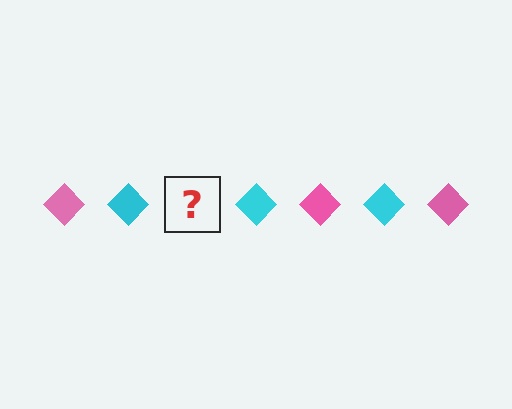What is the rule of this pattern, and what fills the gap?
The rule is that the pattern cycles through pink, cyan diamonds. The gap should be filled with a pink diamond.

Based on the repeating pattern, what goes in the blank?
The blank should be a pink diamond.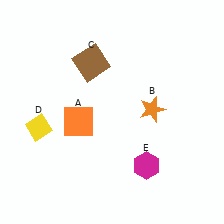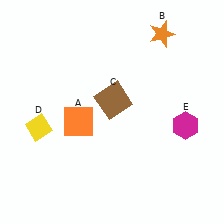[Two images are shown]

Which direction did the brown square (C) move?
The brown square (C) moved down.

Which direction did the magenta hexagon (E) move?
The magenta hexagon (E) moved up.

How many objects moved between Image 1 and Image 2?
3 objects moved between the two images.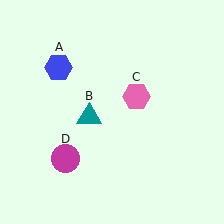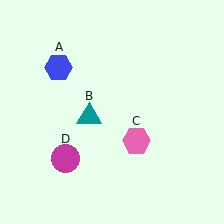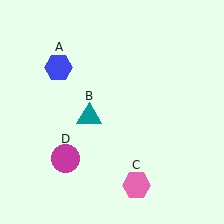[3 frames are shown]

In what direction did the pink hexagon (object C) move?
The pink hexagon (object C) moved down.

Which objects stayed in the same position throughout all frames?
Blue hexagon (object A) and teal triangle (object B) and magenta circle (object D) remained stationary.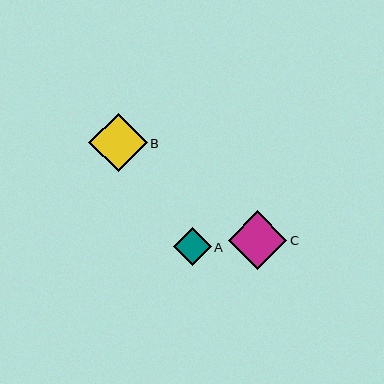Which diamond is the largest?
Diamond B is the largest with a size of approximately 58 pixels.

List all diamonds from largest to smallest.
From largest to smallest: B, C, A.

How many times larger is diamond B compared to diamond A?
Diamond B is approximately 1.5 times the size of diamond A.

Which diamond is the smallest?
Diamond A is the smallest with a size of approximately 38 pixels.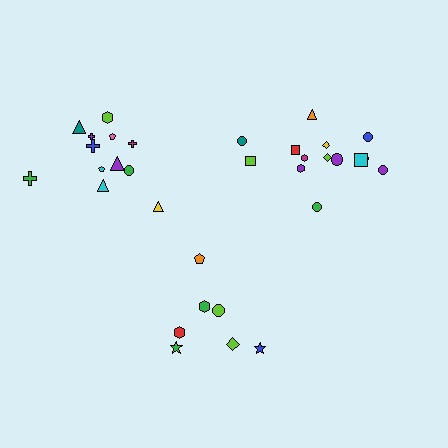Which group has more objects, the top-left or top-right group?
The top-right group.